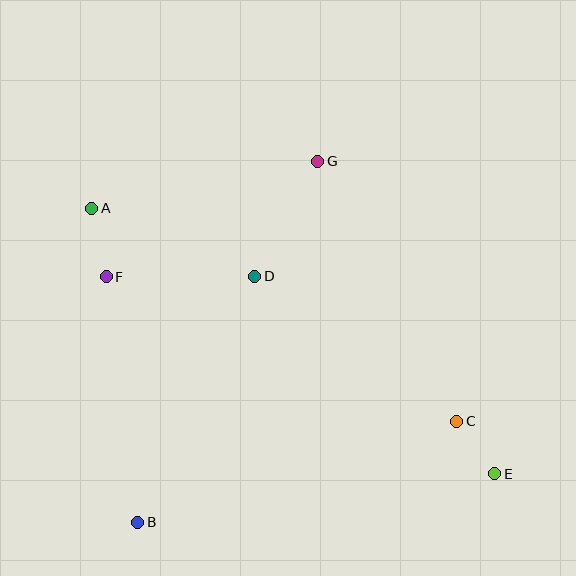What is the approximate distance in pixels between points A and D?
The distance between A and D is approximately 177 pixels.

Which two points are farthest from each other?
Points A and E are farthest from each other.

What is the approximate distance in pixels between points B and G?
The distance between B and G is approximately 403 pixels.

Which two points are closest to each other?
Points C and E are closest to each other.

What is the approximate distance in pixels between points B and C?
The distance between B and C is approximately 335 pixels.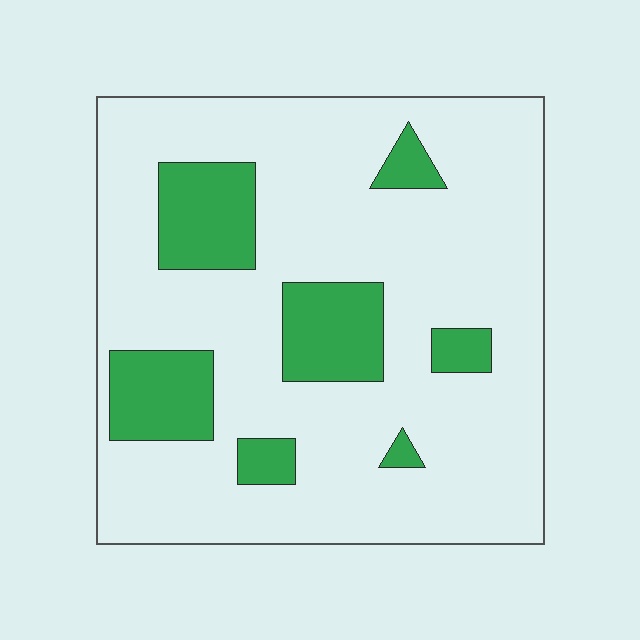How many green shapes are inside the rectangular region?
7.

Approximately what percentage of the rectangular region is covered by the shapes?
Approximately 20%.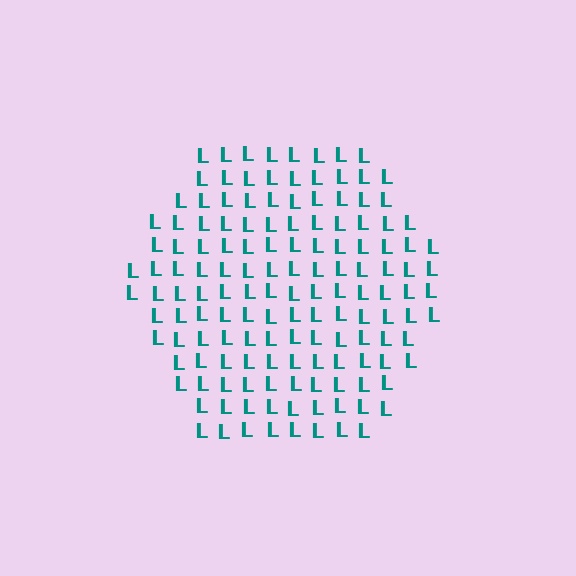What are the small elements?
The small elements are letter L's.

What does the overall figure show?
The overall figure shows a hexagon.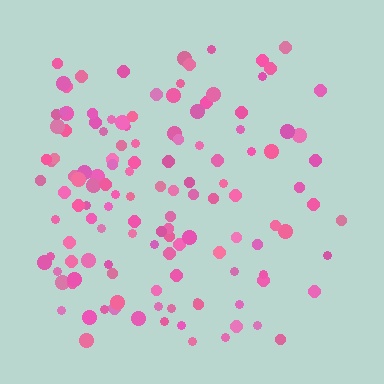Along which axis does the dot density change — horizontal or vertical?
Horizontal.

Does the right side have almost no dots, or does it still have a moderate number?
Still a moderate number, just noticeably fewer than the left.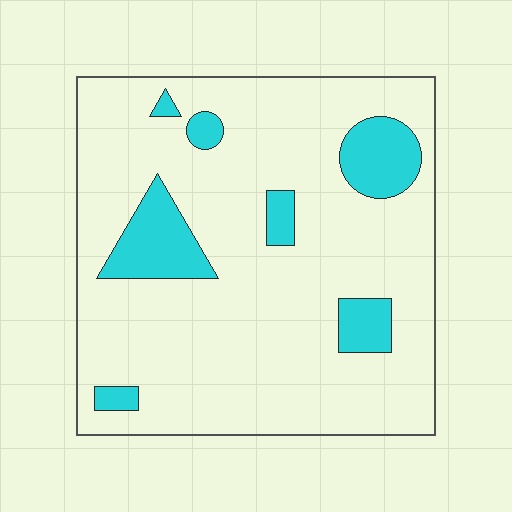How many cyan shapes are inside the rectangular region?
7.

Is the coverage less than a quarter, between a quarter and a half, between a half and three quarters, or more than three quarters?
Less than a quarter.